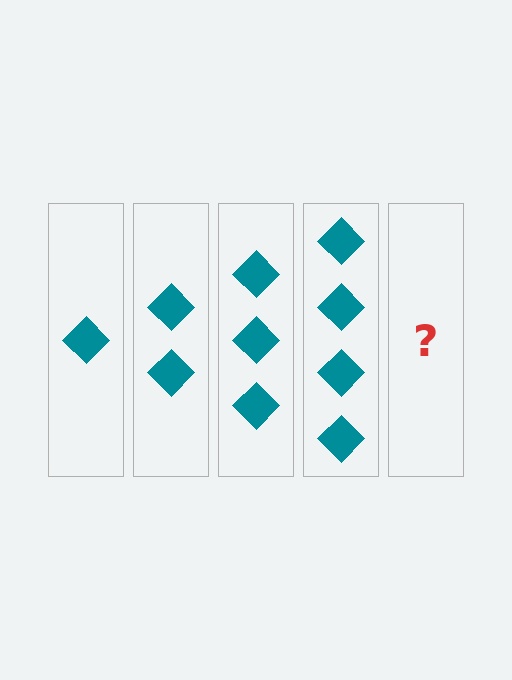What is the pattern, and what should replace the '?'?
The pattern is that each step adds one more diamond. The '?' should be 5 diamonds.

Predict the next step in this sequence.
The next step is 5 diamonds.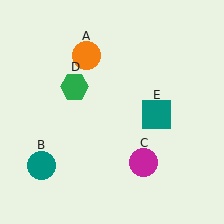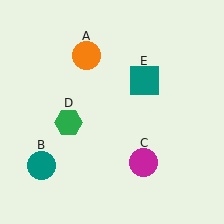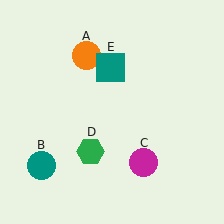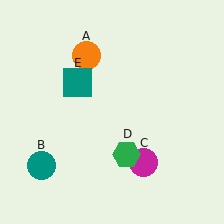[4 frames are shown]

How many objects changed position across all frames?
2 objects changed position: green hexagon (object D), teal square (object E).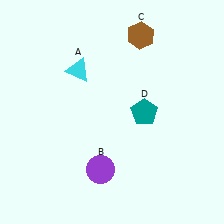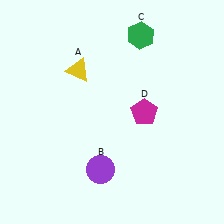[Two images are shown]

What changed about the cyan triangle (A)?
In Image 1, A is cyan. In Image 2, it changed to yellow.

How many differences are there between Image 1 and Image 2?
There are 3 differences between the two images.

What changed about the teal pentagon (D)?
In Image 1, D is teal. In Image 2, it changed to magenta.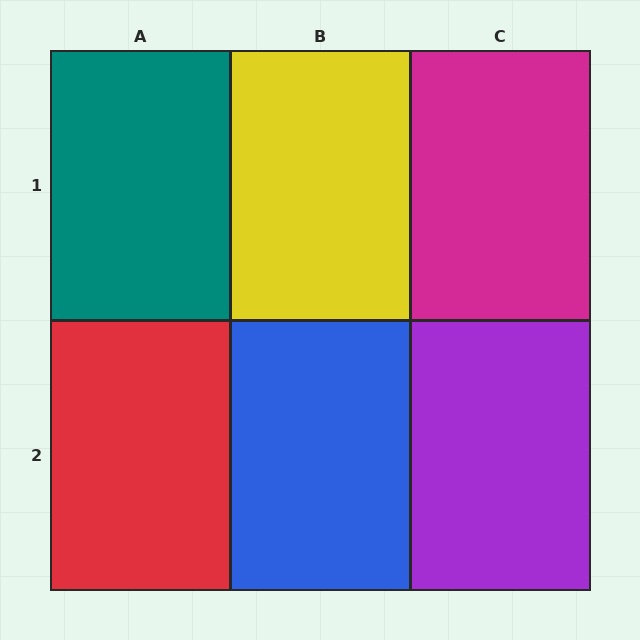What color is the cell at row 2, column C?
Purple.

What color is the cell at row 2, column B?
Blue.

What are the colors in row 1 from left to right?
Teal, yellow, magenta.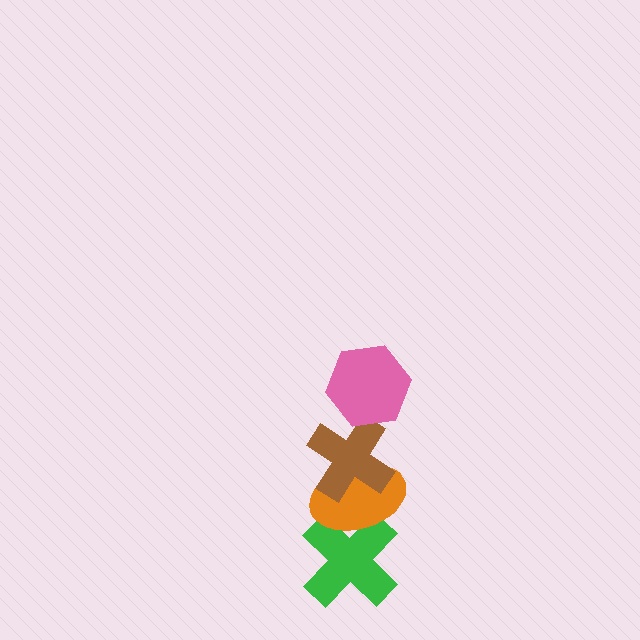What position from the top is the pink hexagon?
The pink hexagon is 1st from the top.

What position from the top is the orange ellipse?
The orange ellipse is 3rd from the top.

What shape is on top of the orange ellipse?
The brown cross is on top of the orange ellipse.